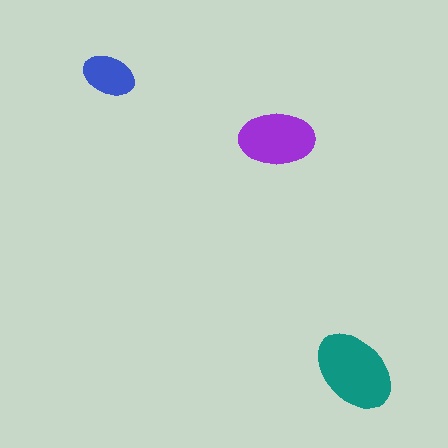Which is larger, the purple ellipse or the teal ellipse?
The teal one.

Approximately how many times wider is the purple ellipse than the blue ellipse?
About 1.5 times wider.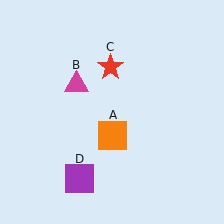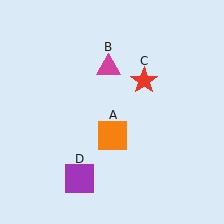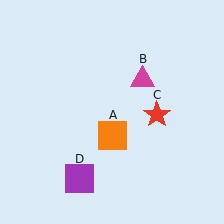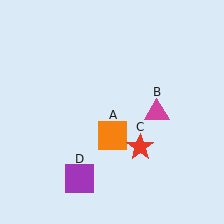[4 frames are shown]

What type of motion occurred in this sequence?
The magenta triangle (object B), red star (object C) rotated clockwise around the center of the scene.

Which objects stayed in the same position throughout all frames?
Orange square (object A) and purple square (object D) remained stationary.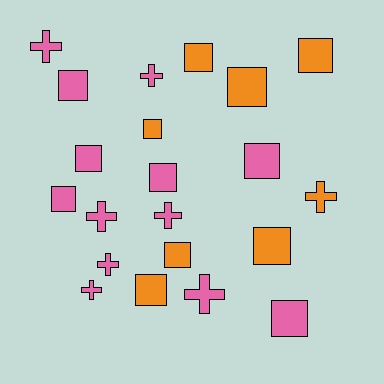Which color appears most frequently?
Pink, with 13 objects.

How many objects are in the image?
There are 21 objects.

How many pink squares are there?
There are 6 pink squares.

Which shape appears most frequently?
Square, with 13 objects.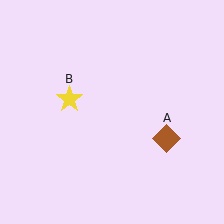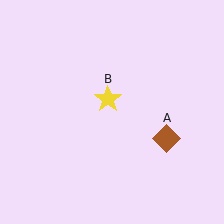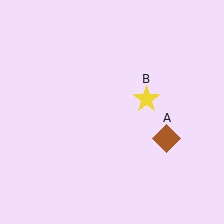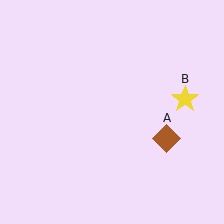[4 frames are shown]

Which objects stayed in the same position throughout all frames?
Brown diamond (object A) remained stationary.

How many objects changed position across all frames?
1 object changed position: yellow star (object B).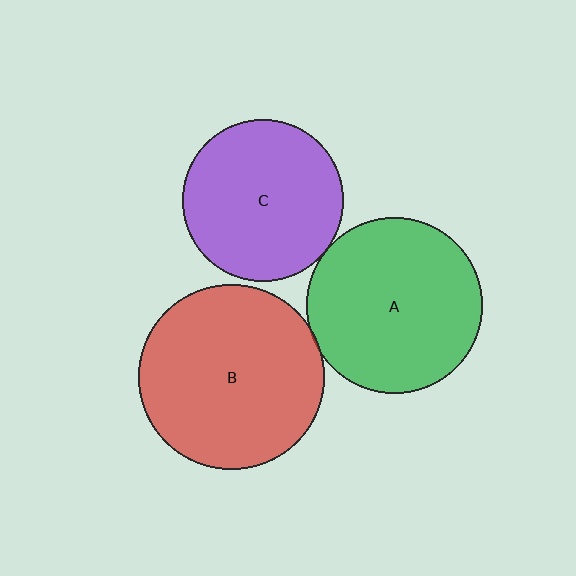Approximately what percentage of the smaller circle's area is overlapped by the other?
Approximately 5%.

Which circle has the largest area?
Circle B (red).